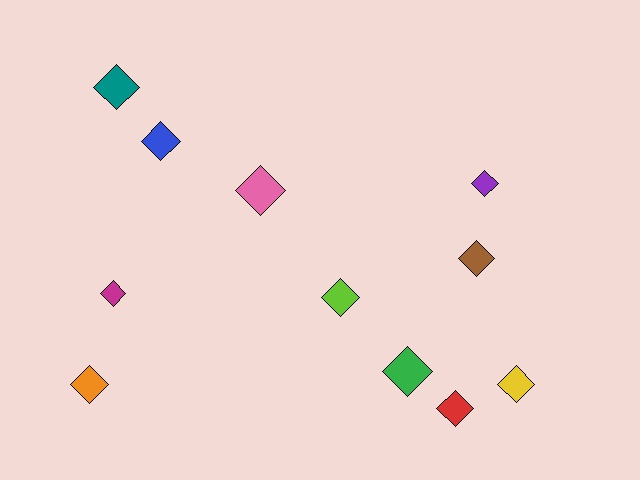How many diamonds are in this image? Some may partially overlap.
There are 11 diamonds.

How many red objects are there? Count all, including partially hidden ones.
There is 1 red object.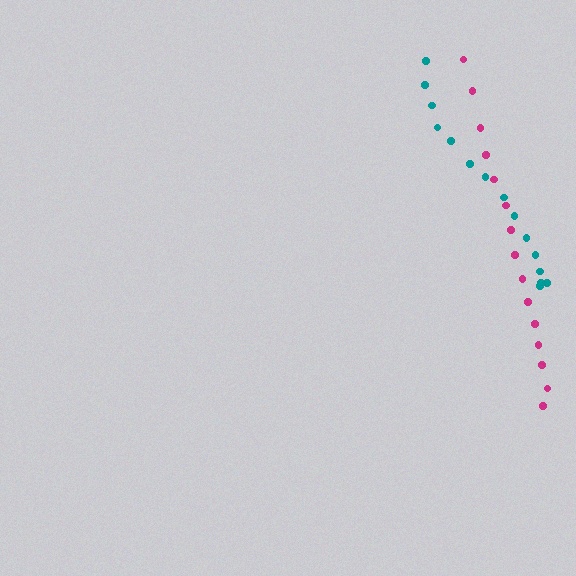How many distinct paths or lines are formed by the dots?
There are 2 distinct paths.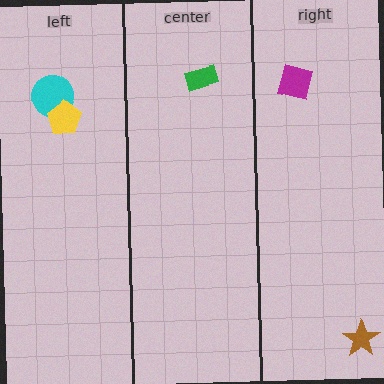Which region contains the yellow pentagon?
The left region.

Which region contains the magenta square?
The right region.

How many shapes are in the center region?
1.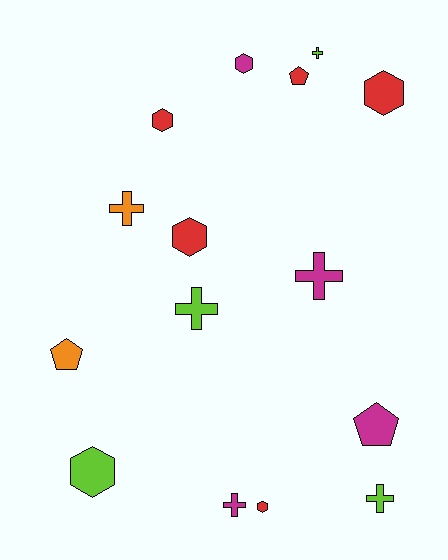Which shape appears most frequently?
Cross, with 6 objects.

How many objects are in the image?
There are 15 objects.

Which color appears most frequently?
Red, with 5 objects.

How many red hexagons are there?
There are 4 red hexagons.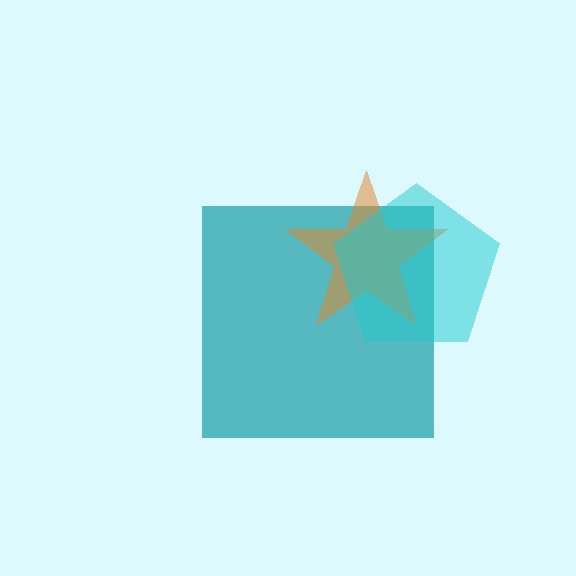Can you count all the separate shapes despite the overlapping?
Yes, there are 3 separate shapes.